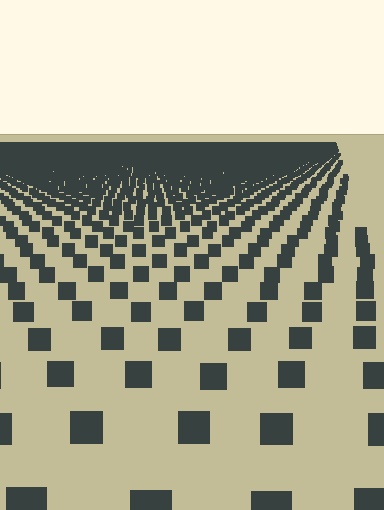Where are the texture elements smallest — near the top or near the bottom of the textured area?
Near the top.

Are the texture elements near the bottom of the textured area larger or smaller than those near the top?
Larger. Near the bottom, elements are closer to the viewer and appear at a bigger on-screen size.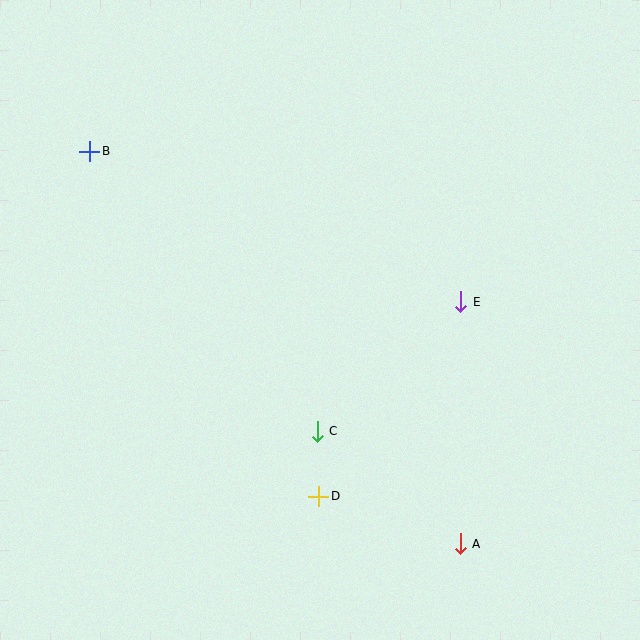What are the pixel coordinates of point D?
Point D is at (319, 496).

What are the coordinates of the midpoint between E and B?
The midpoint between E and B is at (275, 226).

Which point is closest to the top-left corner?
Point B is closest to the top-left corner.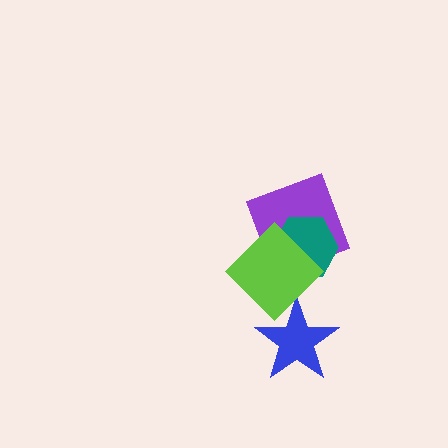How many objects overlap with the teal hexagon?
2 objects overlap with the teal hexagon.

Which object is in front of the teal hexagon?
The lime diamond is in front of the teal hexagon.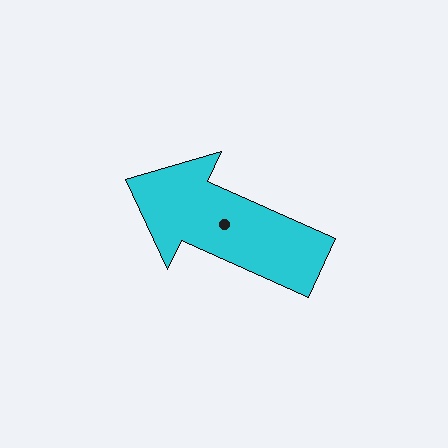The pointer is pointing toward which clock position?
Roughly 10 o'clock.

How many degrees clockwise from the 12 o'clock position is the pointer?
Approximately 294 degrees.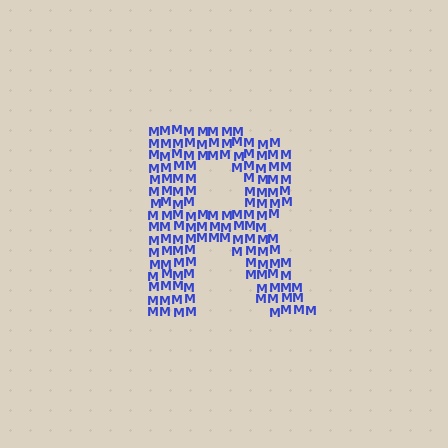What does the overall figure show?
The overall figure shows the letter R.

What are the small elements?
The small elements are letter M's.